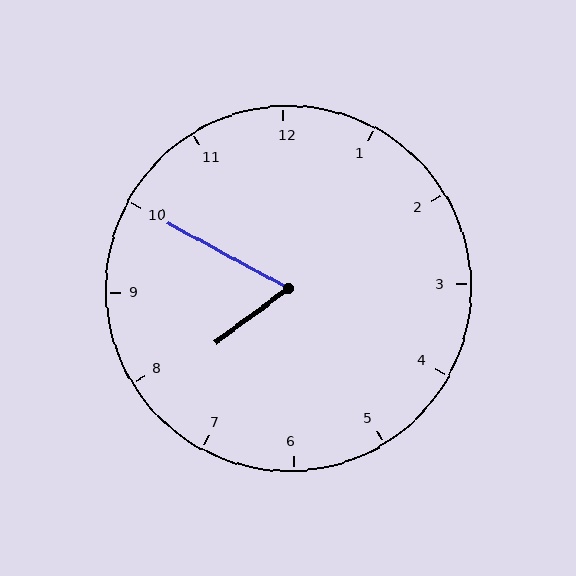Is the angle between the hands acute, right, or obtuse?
It is acute.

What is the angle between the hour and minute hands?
Approximately 65 degrees.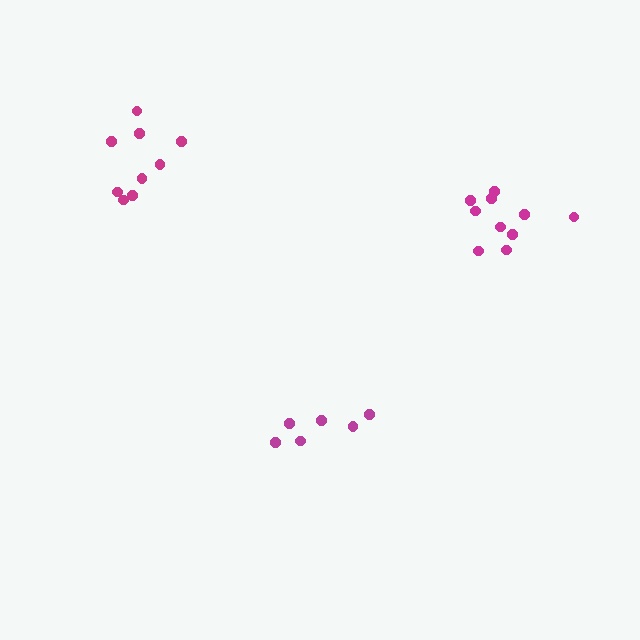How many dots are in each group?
Group 1: 10 dots, Group 2: 9 dots, Group 3: 6 dots (25 total).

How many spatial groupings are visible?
There are 3 spatial groupings.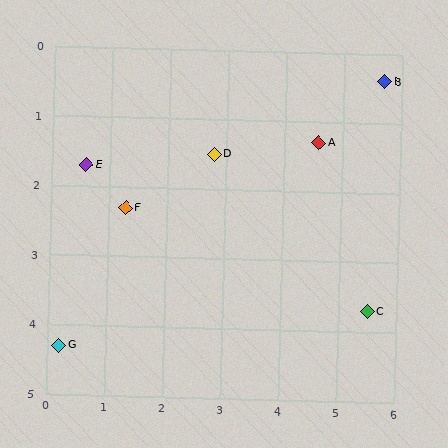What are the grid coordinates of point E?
Point E is at approximately (0.6, 1.7).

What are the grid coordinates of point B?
Point B is at approximately (5.7, 0.4).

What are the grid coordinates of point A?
Point A is at approximately (4.6, 1.3).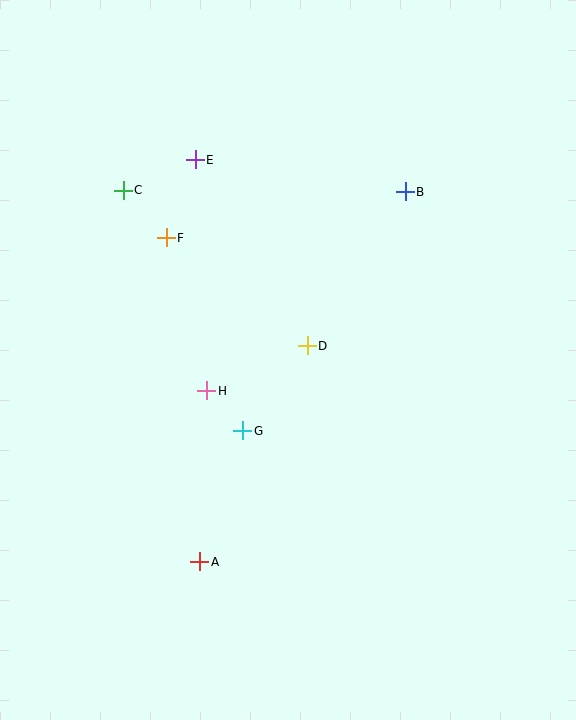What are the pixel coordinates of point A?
Point A is at (200, 562).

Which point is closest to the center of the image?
Point D at (307, 346) is closest to the center.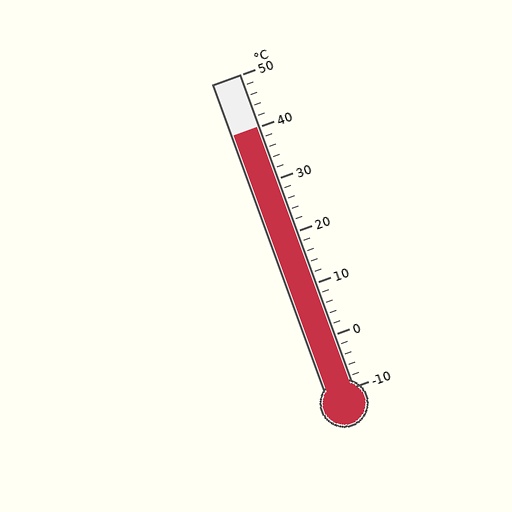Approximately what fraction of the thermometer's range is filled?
The thermometer is filled to approximately 85% of its range.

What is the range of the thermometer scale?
The thermometer scale ranges from -10°C to 50°C.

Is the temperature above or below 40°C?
The temperature is at 40°C.